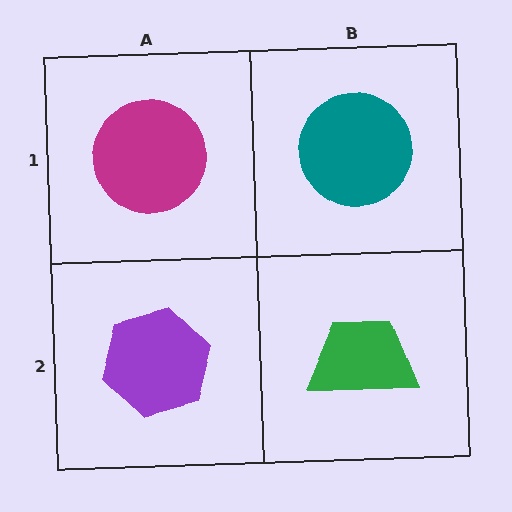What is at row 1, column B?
A teal circle.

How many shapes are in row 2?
2 shapes.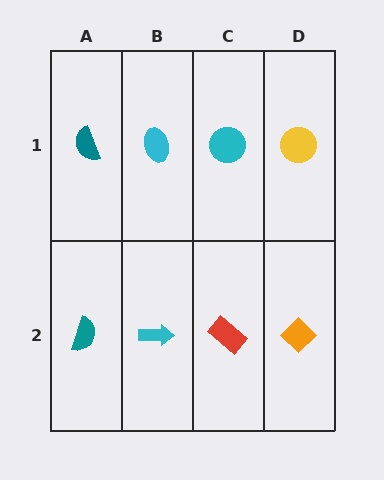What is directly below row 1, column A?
A teal semicircle.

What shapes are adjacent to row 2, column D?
A yellow circle (row 1, column D), a red rectangle (row 2, column C).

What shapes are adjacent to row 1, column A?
A teal semicircle (row 2, column A), a cyan ellipse (row 1, column B).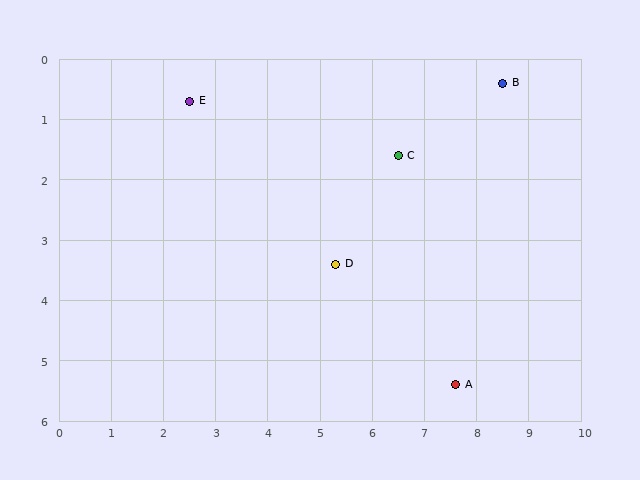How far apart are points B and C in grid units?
Points B and C are about 2.3 grid units apart.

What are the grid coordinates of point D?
Point D is at approximately (5.3, 3.4).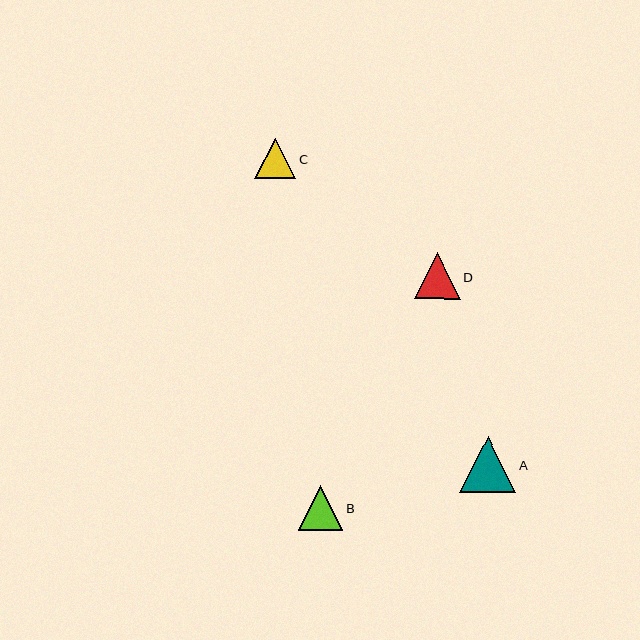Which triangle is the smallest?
Triangle C is the smallest with a size of approximately 41 pixels.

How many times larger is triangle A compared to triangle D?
Triangle A is approximately 1.2 times the size of triangle D.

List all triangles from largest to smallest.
From largest to smallest: A, D, B, C.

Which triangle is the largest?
Triangle A is the largest with a size of approximately 56 pixels.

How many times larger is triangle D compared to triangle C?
Triangle D is approximately 1.1 times the size of triangle C.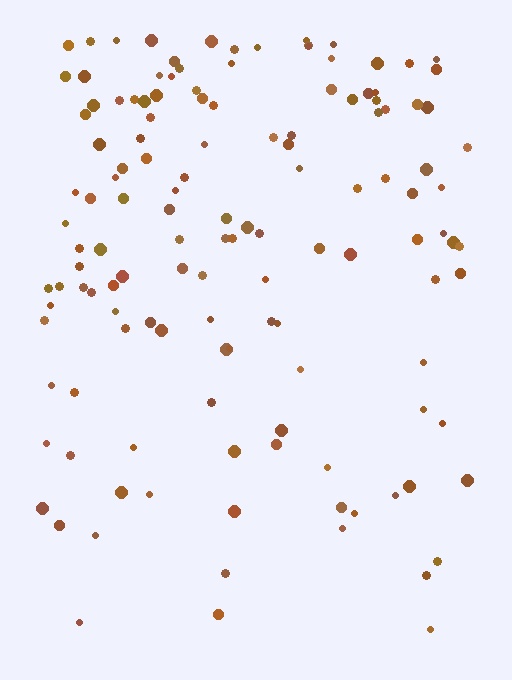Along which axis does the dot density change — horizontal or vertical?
Vertical.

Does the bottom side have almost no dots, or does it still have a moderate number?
Still a moderate number, just noticeably fewer than the top.